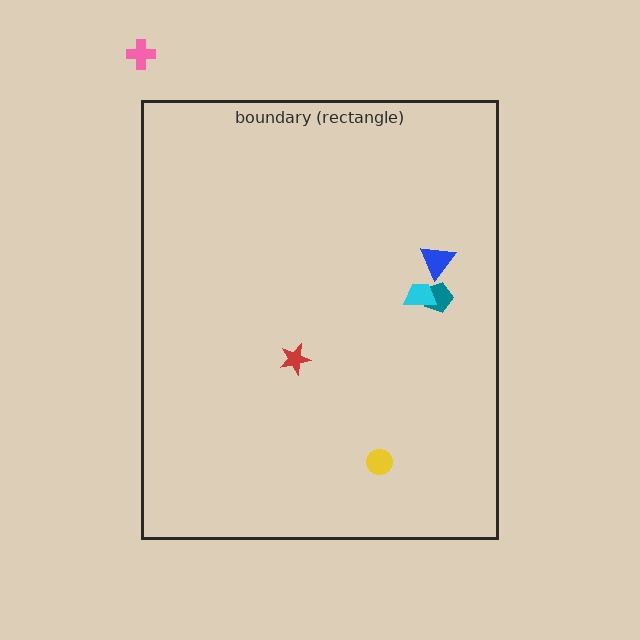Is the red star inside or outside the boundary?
Inside.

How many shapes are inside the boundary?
5 inside, 1 outside.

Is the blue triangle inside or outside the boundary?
Inside.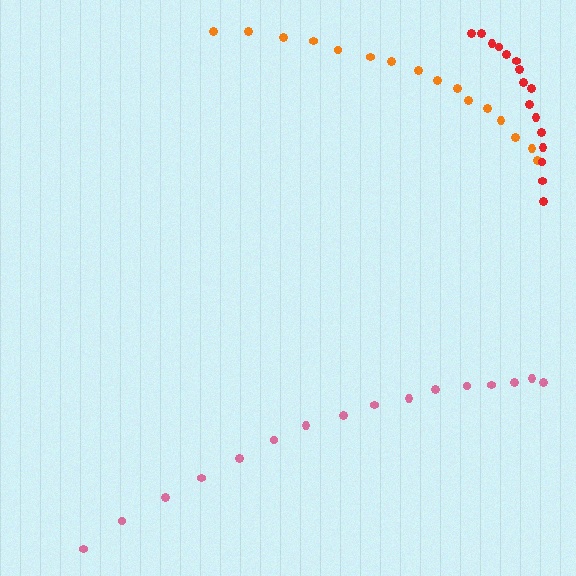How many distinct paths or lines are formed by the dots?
There are 3 distinct paths.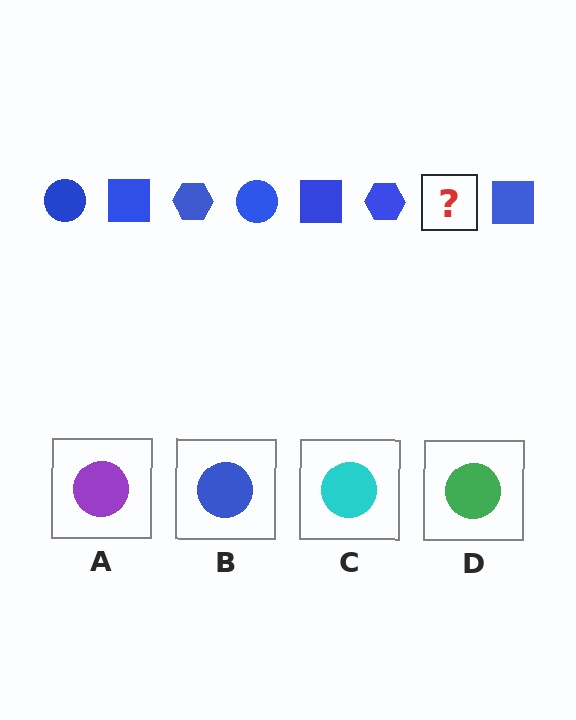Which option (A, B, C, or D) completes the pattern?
B.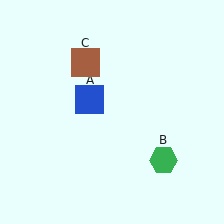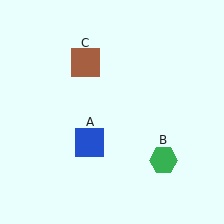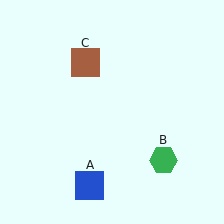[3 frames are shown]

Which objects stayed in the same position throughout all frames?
Green hexagon (object B) and brown square (object C) remained stationary.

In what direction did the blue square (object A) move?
The blue square (object A) moved down.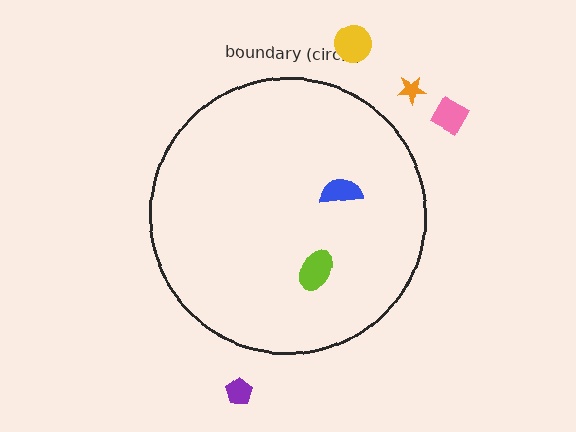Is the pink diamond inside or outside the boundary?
Outside.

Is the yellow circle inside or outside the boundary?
Outside.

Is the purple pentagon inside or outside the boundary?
Outside.